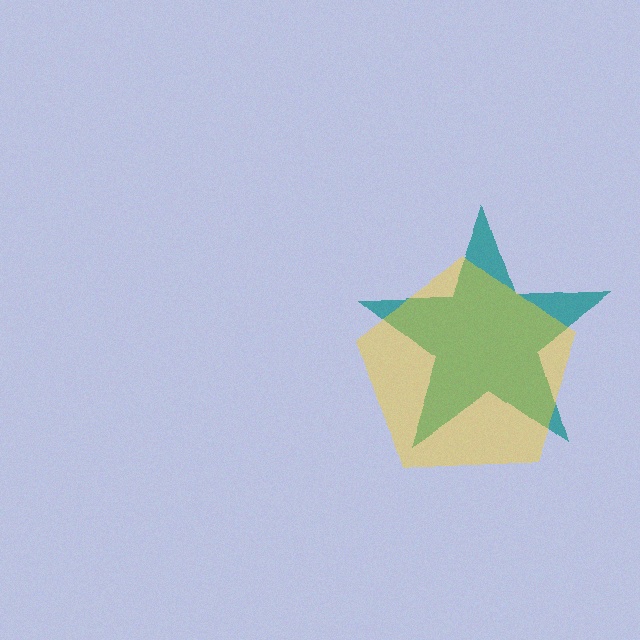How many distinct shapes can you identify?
There are 2 distinct shapes: a teal star, a yellow pentagon.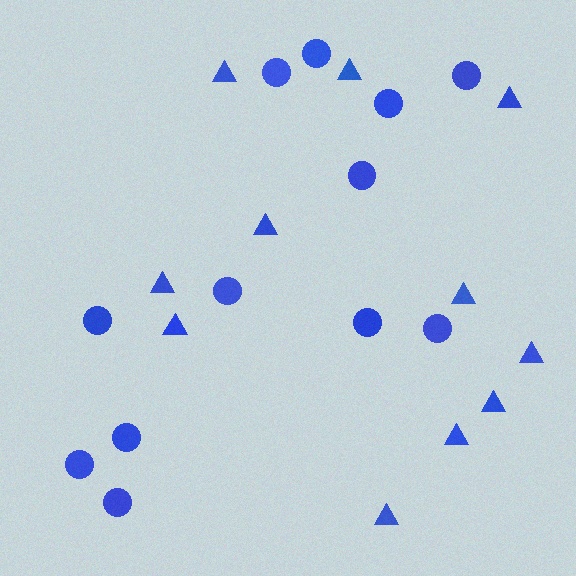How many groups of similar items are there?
There are 2 groups: one group of triangles (11) and one group of circles (12).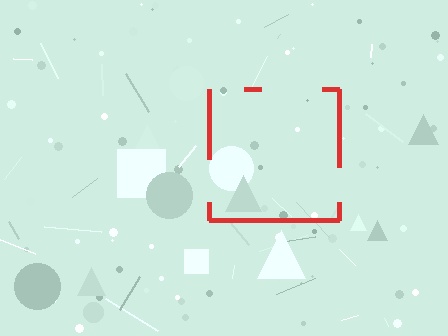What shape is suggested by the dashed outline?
The dashed outline suggests a square.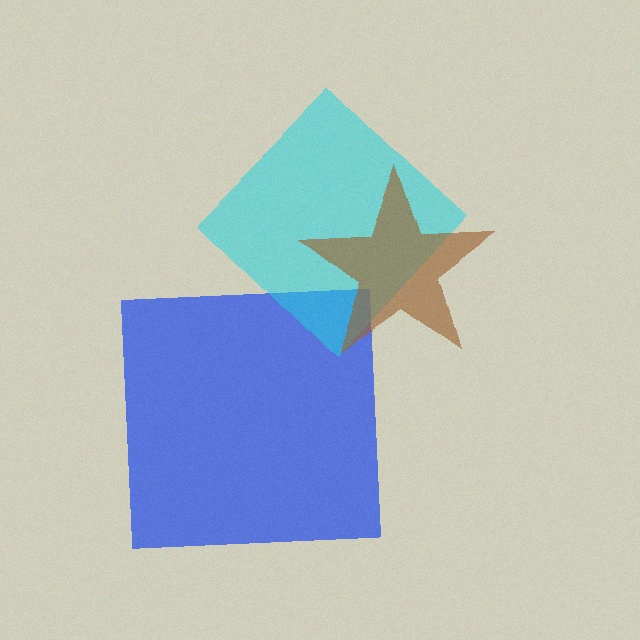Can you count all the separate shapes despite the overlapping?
Yes, there are 3 separate shapes.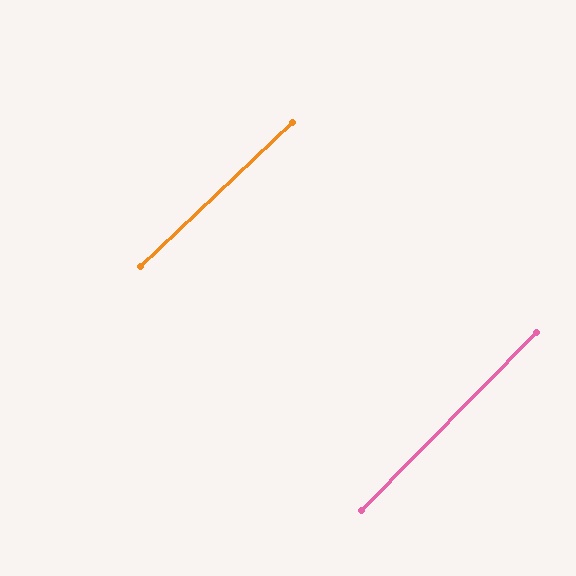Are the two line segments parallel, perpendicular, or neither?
Parallel — their directions differ by only 2.0°.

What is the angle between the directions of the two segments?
Approximately 2 degrees.